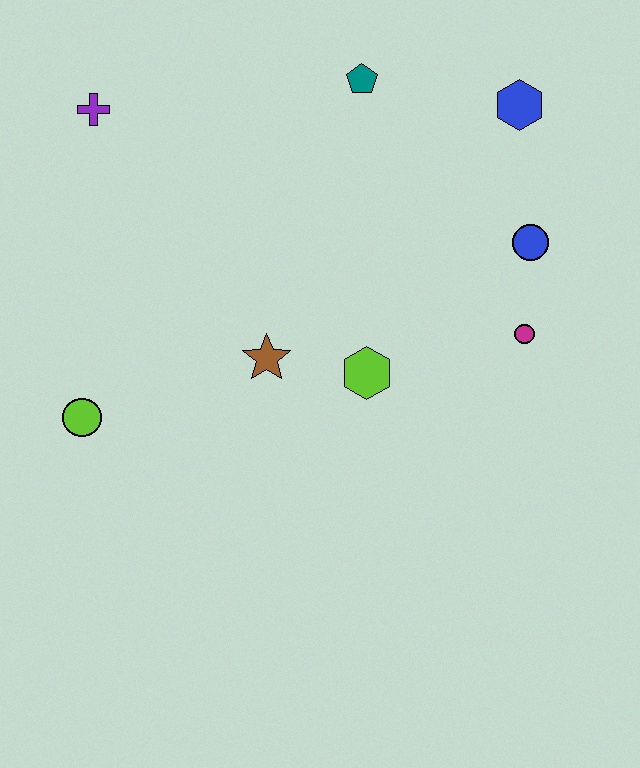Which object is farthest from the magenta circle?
The purple cross is farthest from the magenta circle.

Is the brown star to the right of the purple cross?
Yes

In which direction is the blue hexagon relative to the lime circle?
The blue hexagon is to the right of the lime circle.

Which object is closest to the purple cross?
The teal pentagon is closest to the purple cross.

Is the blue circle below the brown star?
No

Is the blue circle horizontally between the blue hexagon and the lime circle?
No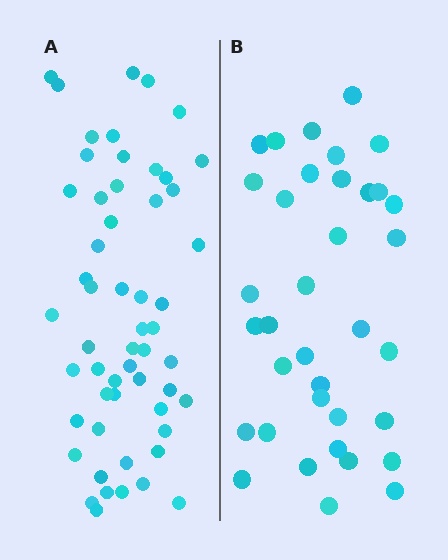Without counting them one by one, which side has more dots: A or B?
Region A (the left region) has more dots.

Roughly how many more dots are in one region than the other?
Region A has approximately 20 more dots than region B.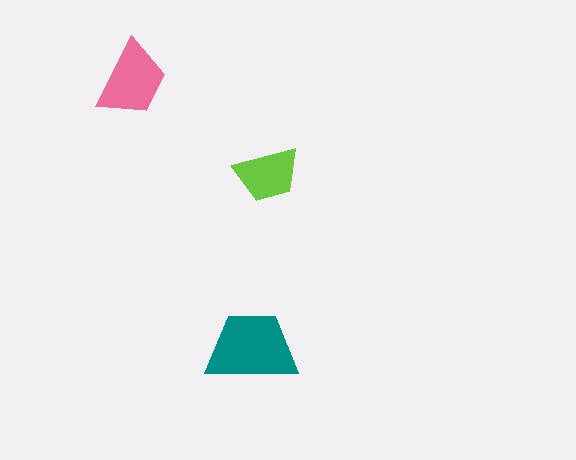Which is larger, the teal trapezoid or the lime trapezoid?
The teal one.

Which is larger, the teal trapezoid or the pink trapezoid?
The teal one.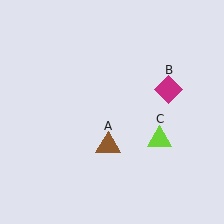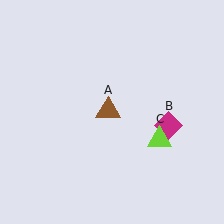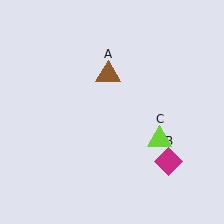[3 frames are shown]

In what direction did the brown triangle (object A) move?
The brown triangle (object A) moved up.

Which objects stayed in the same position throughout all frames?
Lime triangle (object C) remained stationary.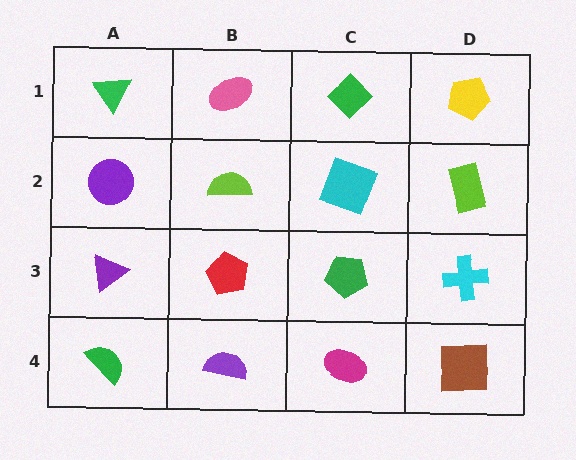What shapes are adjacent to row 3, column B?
A lime semicircle (row 2, column B), a purple semicircle (row 4, column B), a purple triangle (row 3, column A), a green pentagon (row 3, column C).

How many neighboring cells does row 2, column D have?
3.